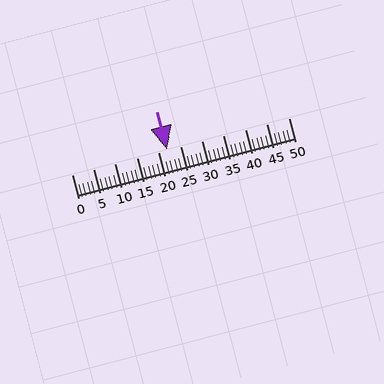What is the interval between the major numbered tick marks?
The major tick marks are spaced 5 units apart.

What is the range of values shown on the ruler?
The ruler shows values from 0 to 50.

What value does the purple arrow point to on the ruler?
The purple arrow points to approximately 22.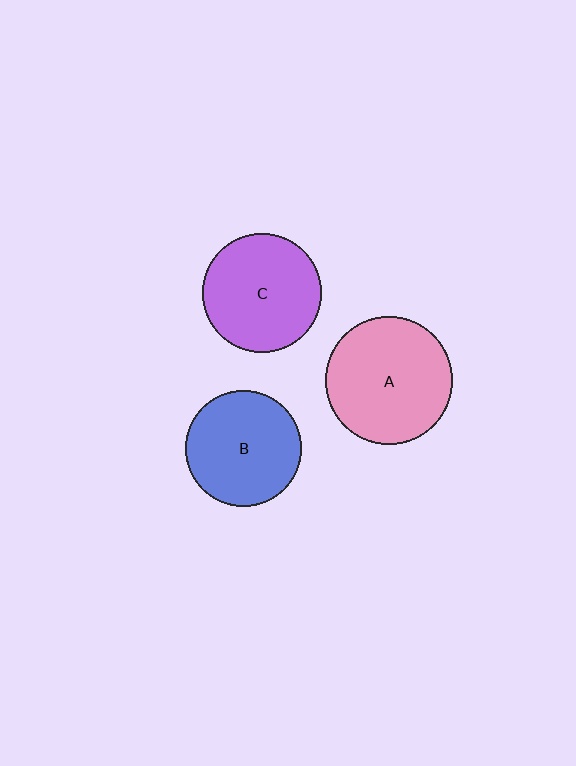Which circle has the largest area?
Circle A (pink).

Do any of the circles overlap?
No, none of the circles overlap.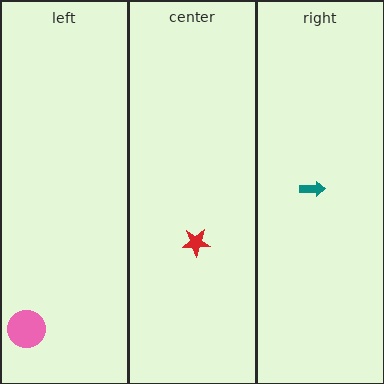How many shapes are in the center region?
1.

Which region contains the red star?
The center region.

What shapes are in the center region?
The red star.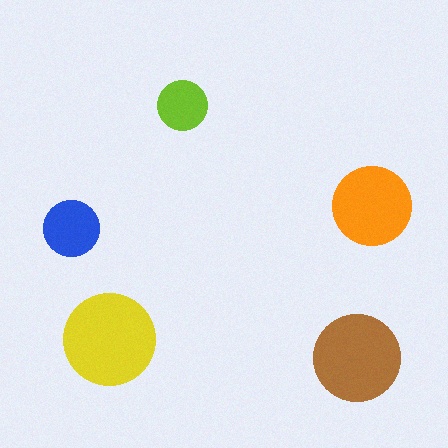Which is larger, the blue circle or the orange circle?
The orange one.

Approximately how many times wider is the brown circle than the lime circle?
About 1.5 times wider.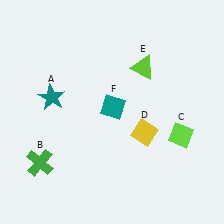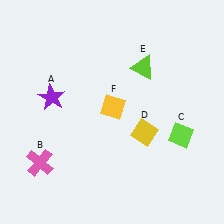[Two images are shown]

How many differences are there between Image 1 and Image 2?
There are 3 differences between the two images.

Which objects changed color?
A changed from teal to purple. B changed from green to pink. F changed from teal to yellow.